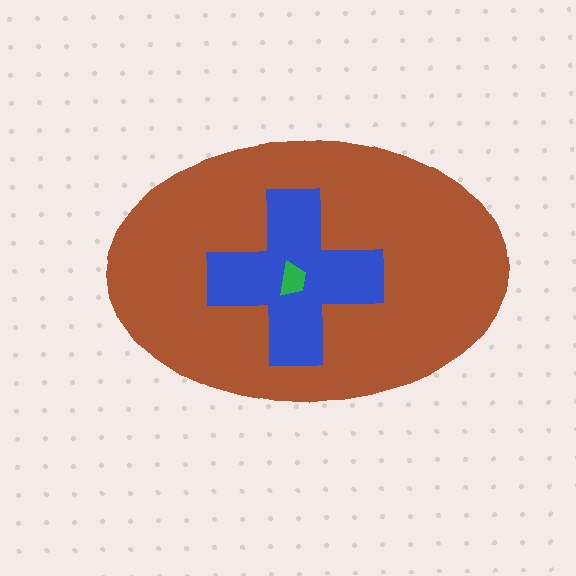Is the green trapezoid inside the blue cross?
Yes.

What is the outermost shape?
The brown ellipse.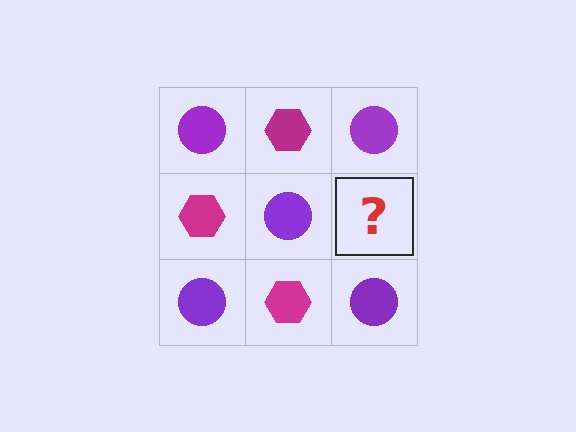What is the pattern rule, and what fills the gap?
The rule is that it alternates purple circle and magenta hexagon in a checkerboard pattern. The gap should be filled with a magenta hexagon.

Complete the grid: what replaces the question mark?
The question mark should be replaced with a magenta hexagon.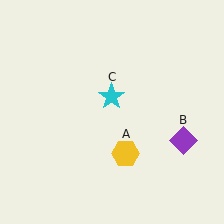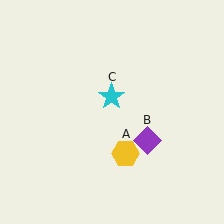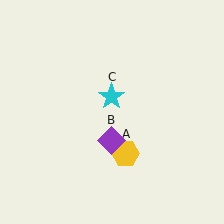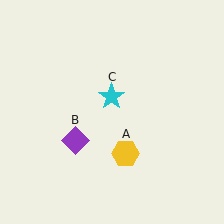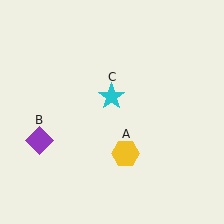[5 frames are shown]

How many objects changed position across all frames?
1 object changed position: purple diamond (object B).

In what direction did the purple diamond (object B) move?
The purple diamond (object B) moved left.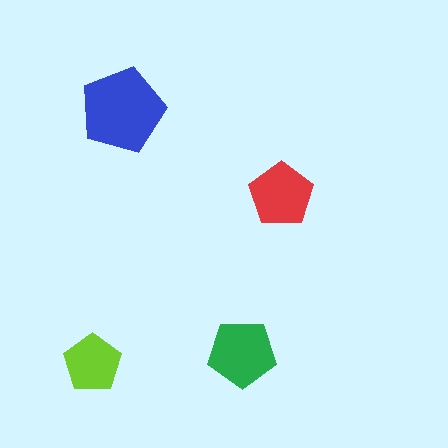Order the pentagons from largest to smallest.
the blue one, the green one, the red one, the lime one.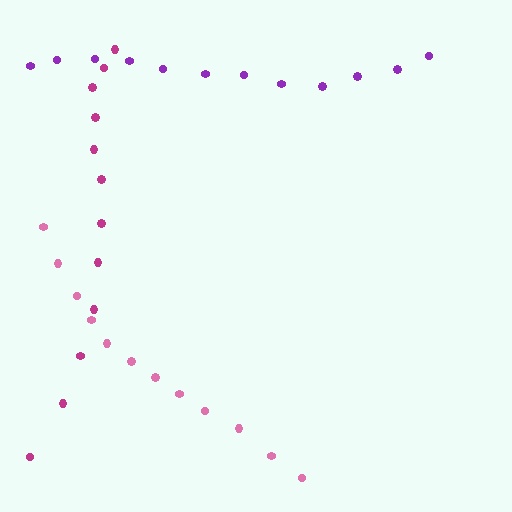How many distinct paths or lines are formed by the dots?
There are 3 distinct paths.